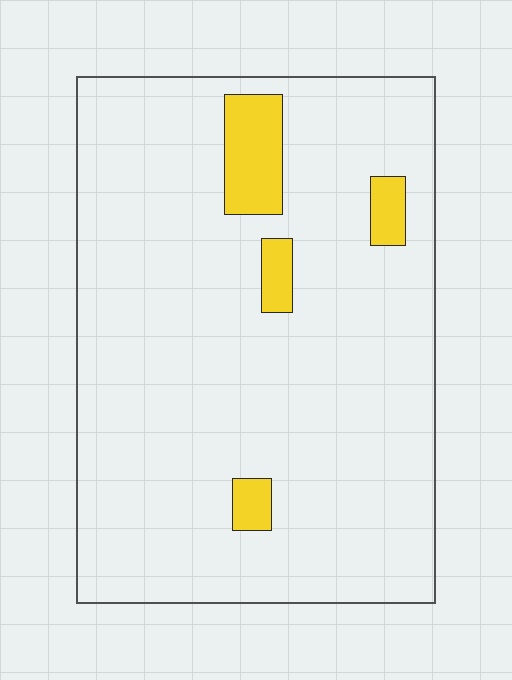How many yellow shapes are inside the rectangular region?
4.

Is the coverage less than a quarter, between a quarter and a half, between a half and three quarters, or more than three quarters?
Less than a quarter.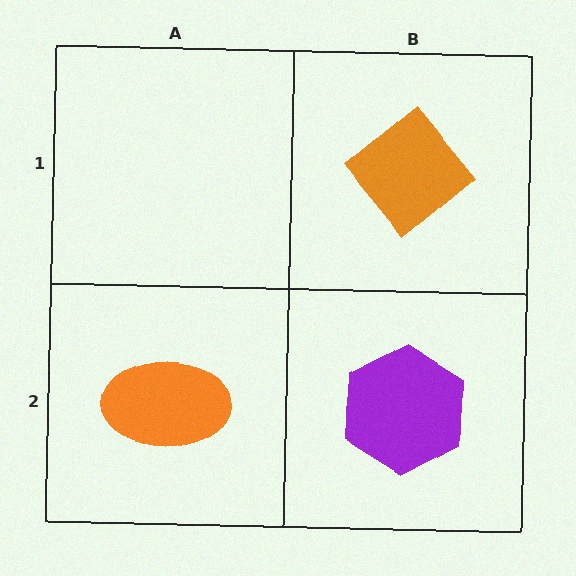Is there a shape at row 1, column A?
No, that cell is empty.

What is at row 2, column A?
An orange ellipse.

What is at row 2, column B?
A purple hexagon.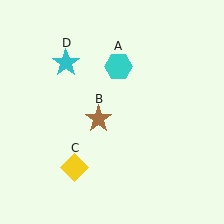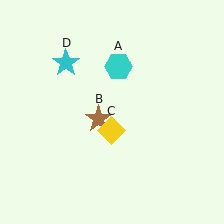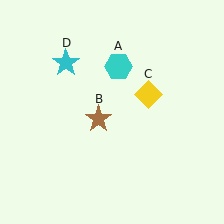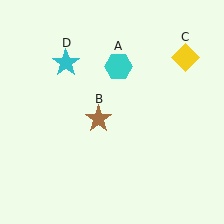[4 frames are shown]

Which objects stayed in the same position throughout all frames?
Cyan hexagon (object A) and brown star (object B) and cyan star (object D) remained stationary.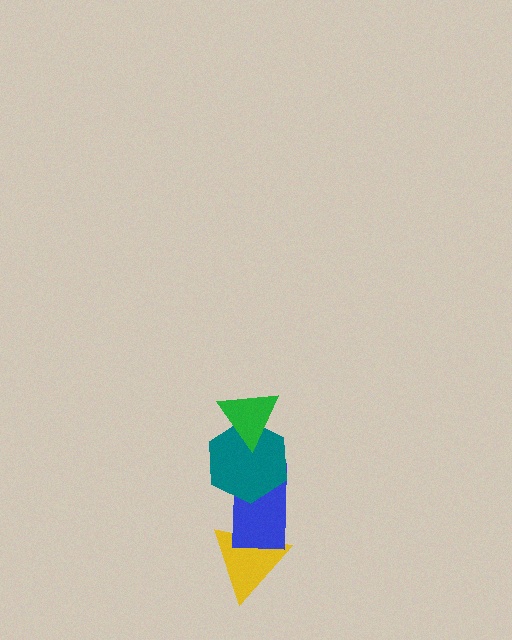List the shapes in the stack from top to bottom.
From top to bottom: the green triangle, the teal hexagon, the blue rectangle, the yellow triangle.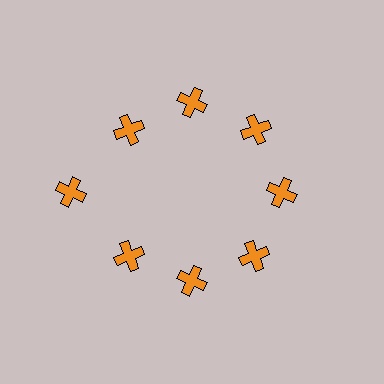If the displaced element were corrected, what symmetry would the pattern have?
It would have 8-fold rotational symmetry — the pattern would map onto itself every 45 degrees.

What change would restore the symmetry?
The symmetry would be restored by moving it inward, back onto the ring so that all 8 crosses sit at equal angles and equal distance from the center.